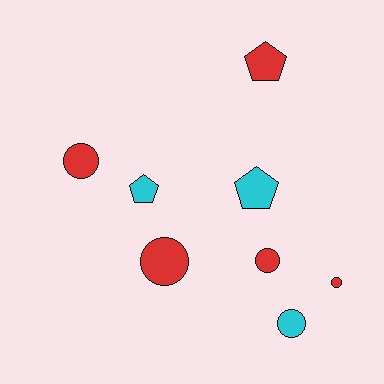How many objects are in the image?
There are 8 objects.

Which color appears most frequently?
Red, with 5 objects.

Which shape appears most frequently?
Circle, with 5 objects.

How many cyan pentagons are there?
There are 2 cyan pentagons.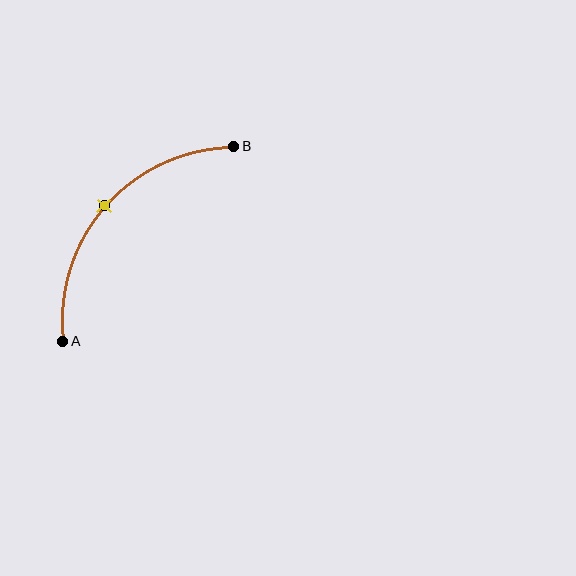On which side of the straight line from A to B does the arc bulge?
The arc bulges above and to the left of the straight line connecting A and B.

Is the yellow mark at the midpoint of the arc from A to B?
Yes. The yellow mark lies on the arc at equal arc-length from both A and B — it is the arc midpoint.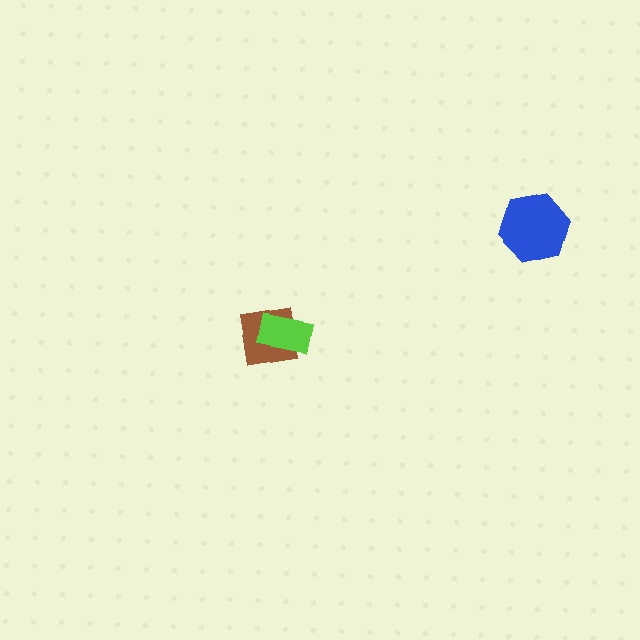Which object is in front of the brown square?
The lime rectangle is in front of the brown square.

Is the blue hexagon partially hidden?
No, no other shape covers it.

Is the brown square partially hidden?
Yes, it is partially covered by another shape.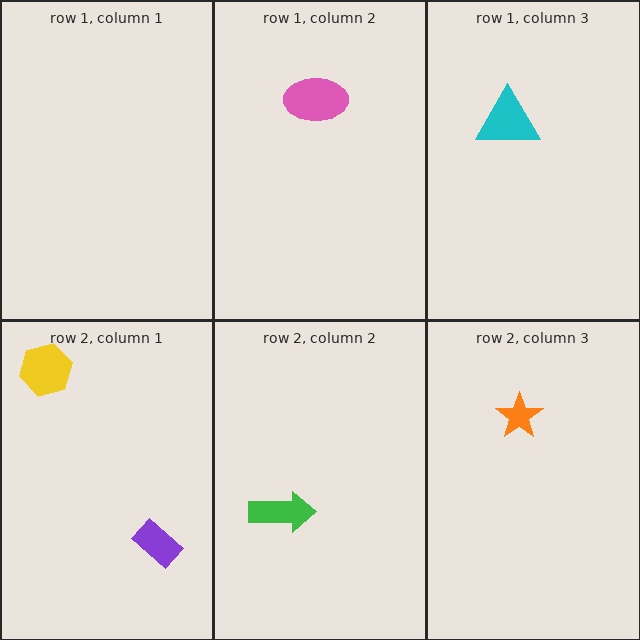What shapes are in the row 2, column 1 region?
The purple rectangle, the yellow hexagon.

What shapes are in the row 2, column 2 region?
The green arrow.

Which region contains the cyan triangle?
The row 1, column 3 region.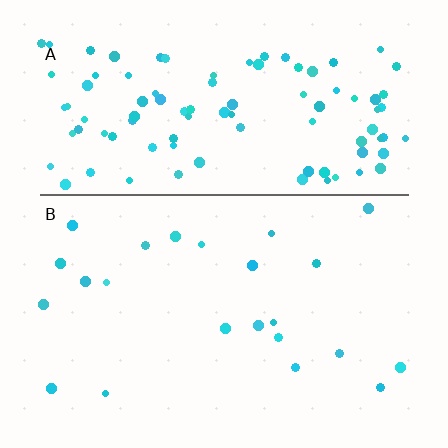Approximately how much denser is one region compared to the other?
Approximately 4.6× — region A over region B.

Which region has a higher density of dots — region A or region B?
A (the top).